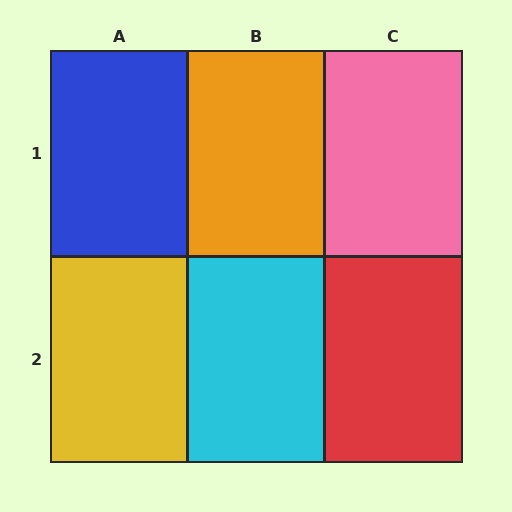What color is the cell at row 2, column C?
Red.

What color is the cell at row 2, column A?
Yellow.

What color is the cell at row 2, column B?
Cyan.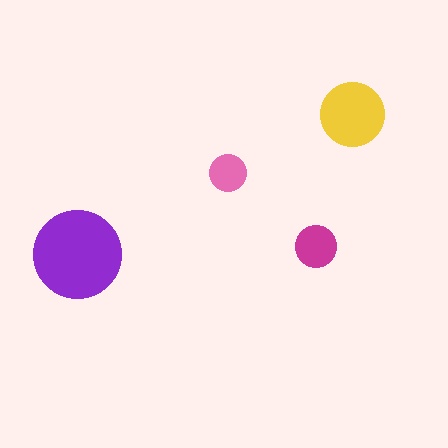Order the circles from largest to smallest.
the purple one, the yellow one, the magenta one, the pink one.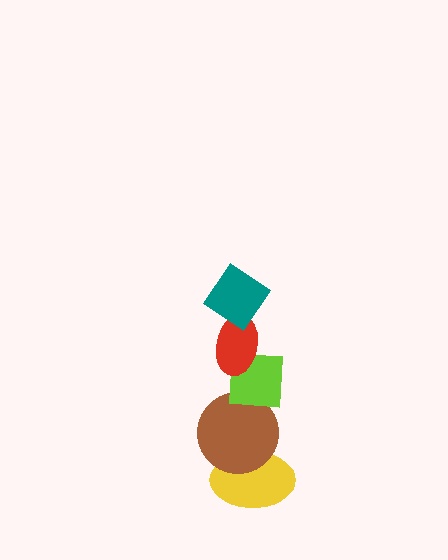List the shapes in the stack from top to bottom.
From top to bottom: the teal diamond, the red ellipse, the lime square, the brown circle, the yellow ellipse.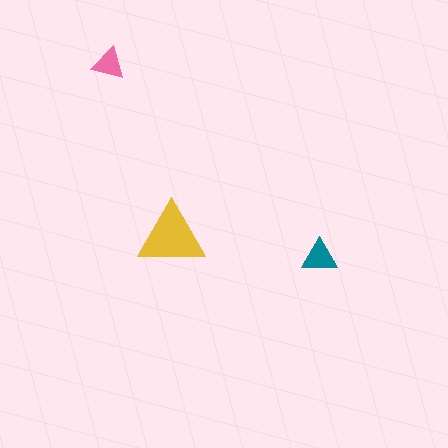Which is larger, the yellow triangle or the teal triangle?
The yellow one.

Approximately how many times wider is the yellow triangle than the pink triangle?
About 2 times wider.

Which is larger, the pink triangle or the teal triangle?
The teal one.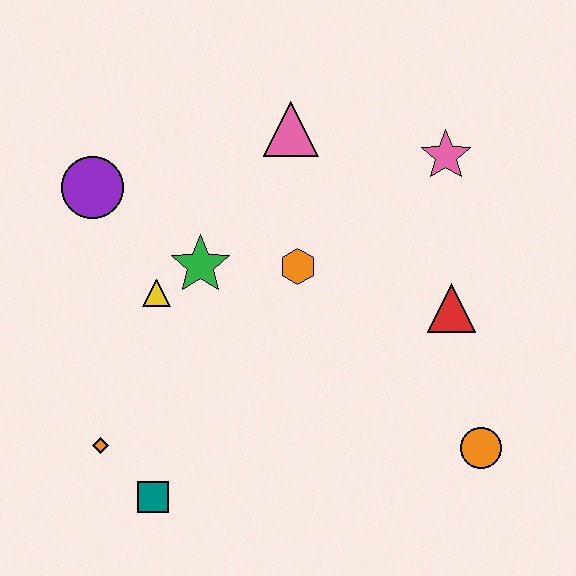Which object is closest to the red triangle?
The orange circle is closest to the red triangle.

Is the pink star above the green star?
Yes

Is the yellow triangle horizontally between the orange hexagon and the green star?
No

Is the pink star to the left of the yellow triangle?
No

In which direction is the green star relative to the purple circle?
The green star is to the right of the purple circle.